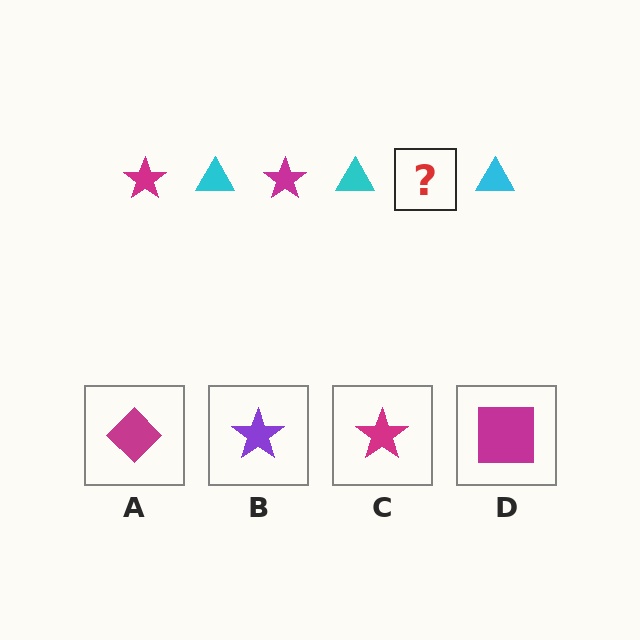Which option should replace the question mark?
Option C.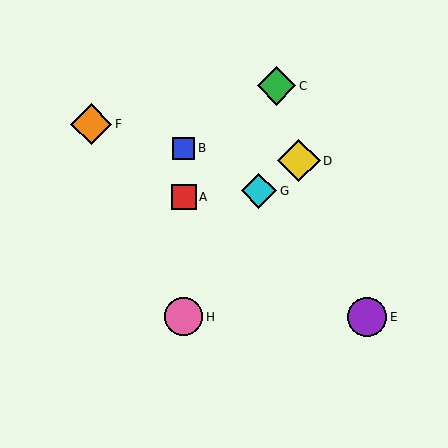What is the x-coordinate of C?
Object C is at x≈276.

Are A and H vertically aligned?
Yes, both are at x≈184.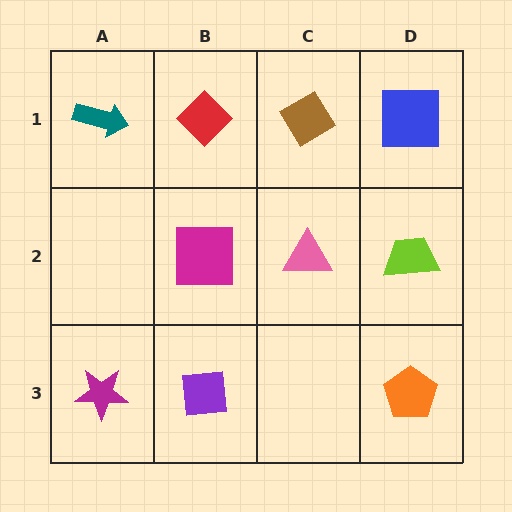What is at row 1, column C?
A brown diamond.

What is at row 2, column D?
A lime trapezoid.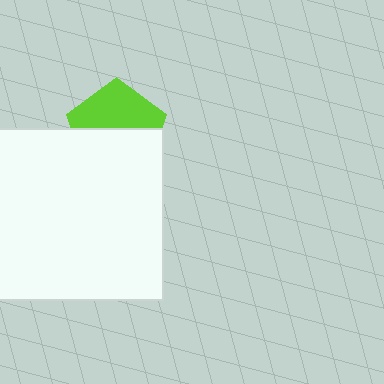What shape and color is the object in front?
The object in front is a white square.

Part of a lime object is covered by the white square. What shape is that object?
It is a pentagon.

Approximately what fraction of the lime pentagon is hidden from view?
Roughly 53% of the lime pentagon is hidden behind the white square.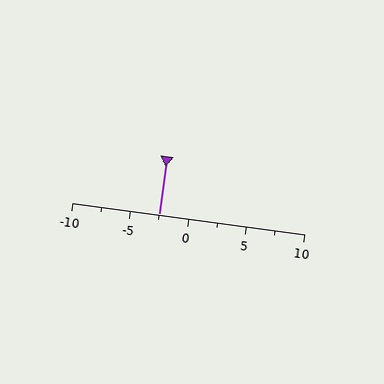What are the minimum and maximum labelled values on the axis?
The axis runs from -10 to 10.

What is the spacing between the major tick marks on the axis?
The major ticks are spaced 5 apart.